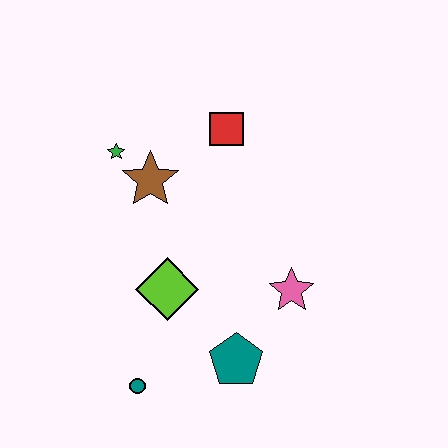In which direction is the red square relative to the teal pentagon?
The red square is above the teal pentagon.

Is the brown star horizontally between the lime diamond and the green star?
Yes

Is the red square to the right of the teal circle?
Yes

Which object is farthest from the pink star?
The green star is farthest from the pink star.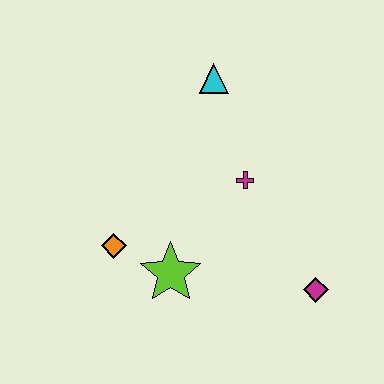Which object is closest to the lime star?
The orange diamond is closest to the lime star.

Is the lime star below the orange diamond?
Yes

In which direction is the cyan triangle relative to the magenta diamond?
The cyan triangle is above the magenta diamond.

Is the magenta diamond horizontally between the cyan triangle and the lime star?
No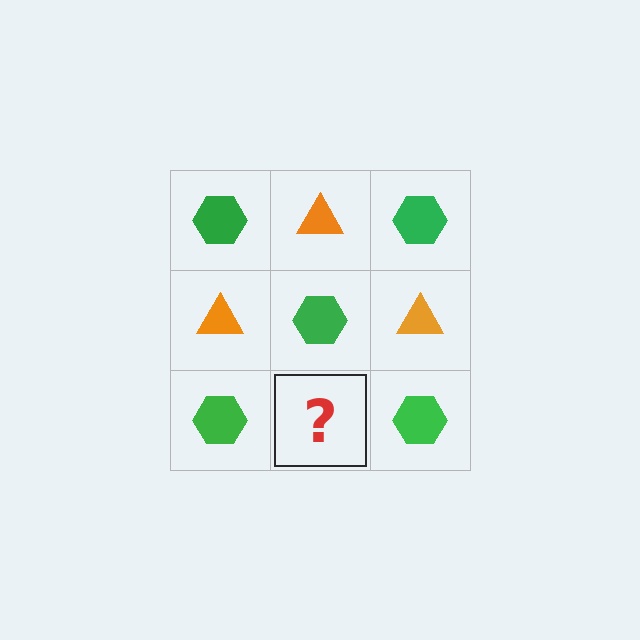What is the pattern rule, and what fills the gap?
The rule is that it alternates green hexagon and orange triangle in a checkerboard pattern. The gap should be filled with an orange triangle.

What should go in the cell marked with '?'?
The missing cell should contain an orange triangle.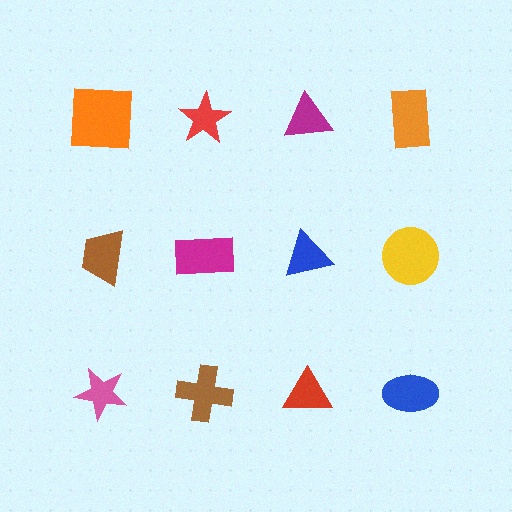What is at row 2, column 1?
A brown trapezoid.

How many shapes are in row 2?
4 shapes.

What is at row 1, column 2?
A red star.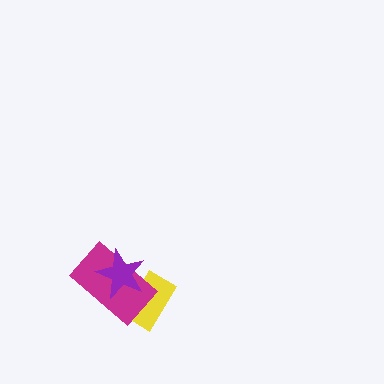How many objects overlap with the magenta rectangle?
2 objects overlap with the magenta rectangle.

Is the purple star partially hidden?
No, no other shape covers it.